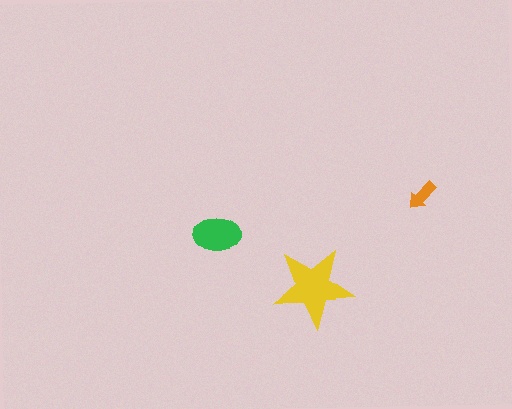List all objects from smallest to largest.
The orange arrow, the green ellipse, the yellow star.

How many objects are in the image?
There are 3 objects in the image.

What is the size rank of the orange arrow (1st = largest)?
3rd.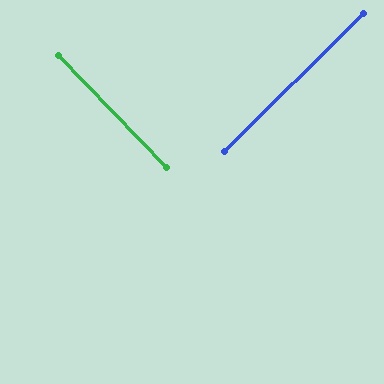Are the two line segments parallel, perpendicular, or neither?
Perpendicular — they meet at approximately 89°.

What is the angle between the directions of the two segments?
Approximately 89 degrees.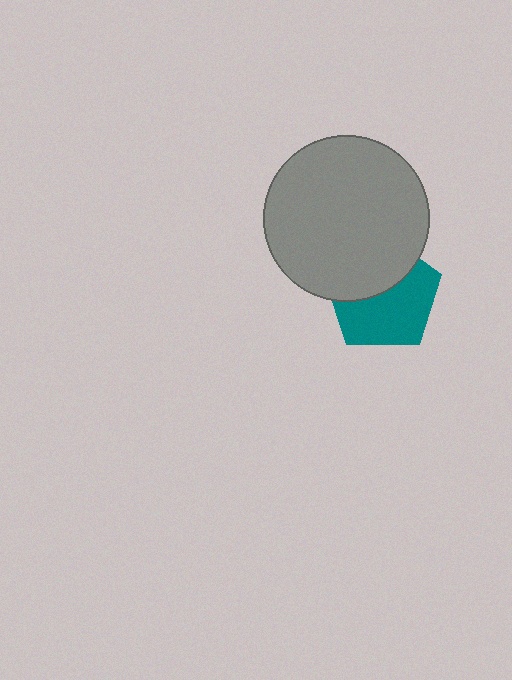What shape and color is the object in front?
The object in front is a gray circle.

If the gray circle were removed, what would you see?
You would see the complete teal pentagon.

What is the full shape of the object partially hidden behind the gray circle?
The partially hidden object is a teal pentagon.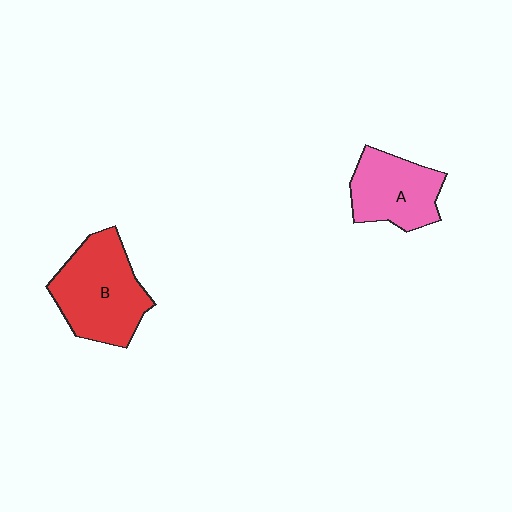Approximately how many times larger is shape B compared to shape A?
Approximately 1.3 times.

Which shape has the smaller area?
Shape A (pink).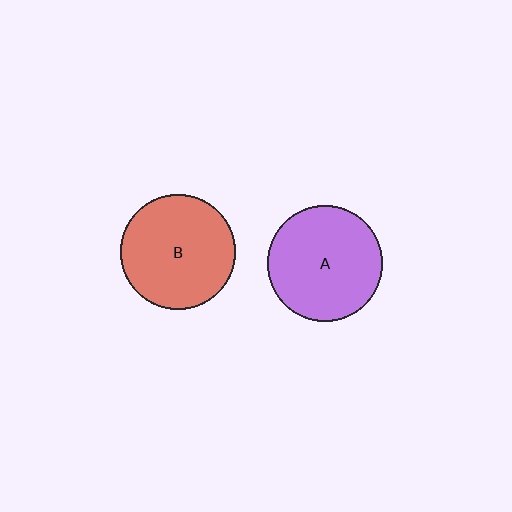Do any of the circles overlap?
No, none of the circles overlap.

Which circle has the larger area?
Circle A (purple).